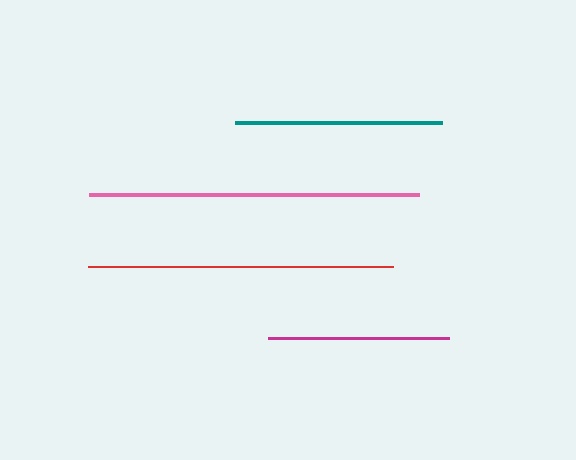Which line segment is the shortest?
The magenta line is the shortest at approximately 181 pixels.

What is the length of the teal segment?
The teal segment is approximately 207 pixels long.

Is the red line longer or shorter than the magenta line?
The red line is longer than the magenta line.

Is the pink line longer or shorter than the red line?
The pink line is longer than the red line.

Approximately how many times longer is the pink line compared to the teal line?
The pink line is approximately 1.6 times the length of the teal line.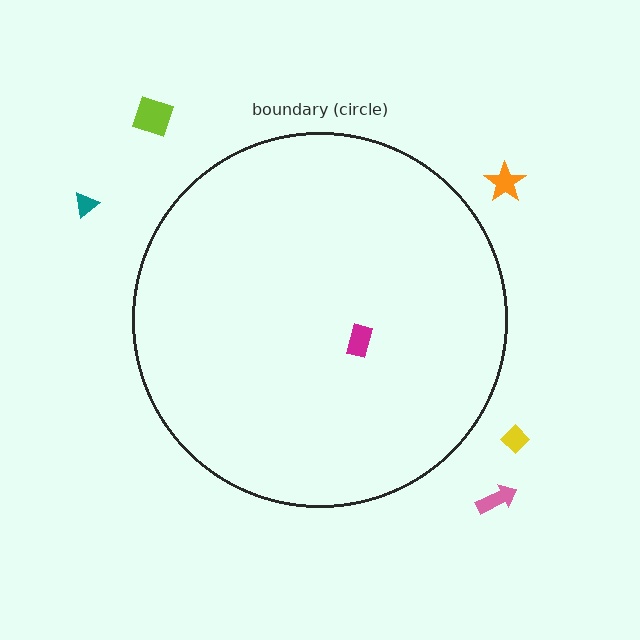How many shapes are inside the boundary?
1 inside, 5 outside.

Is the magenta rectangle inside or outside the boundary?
Inside.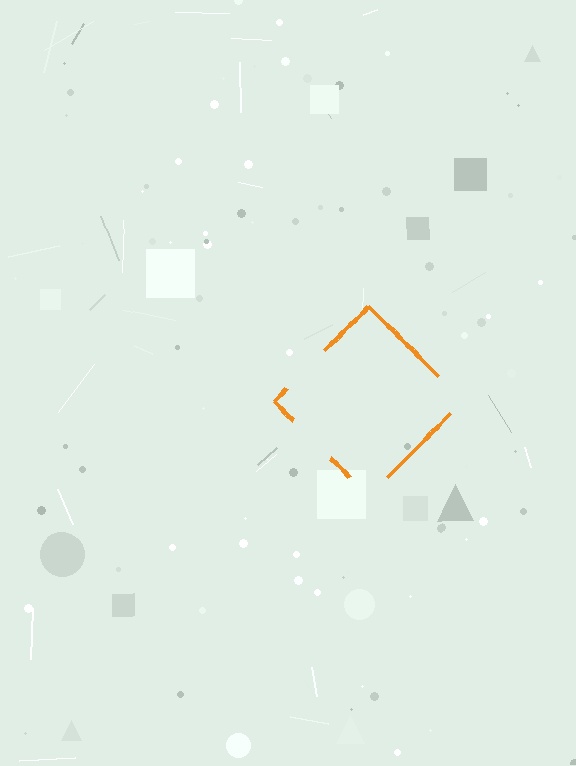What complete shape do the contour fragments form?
The contour fragments form a diamond.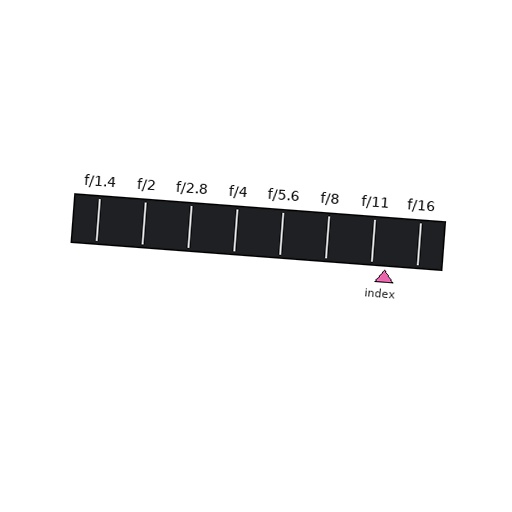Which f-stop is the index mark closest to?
The index mark is closest to f/11.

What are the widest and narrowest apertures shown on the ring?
The widest aperture shown is f/1.4 and the narrowest is f/16.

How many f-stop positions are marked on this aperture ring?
There are 8 f-stop positions marked.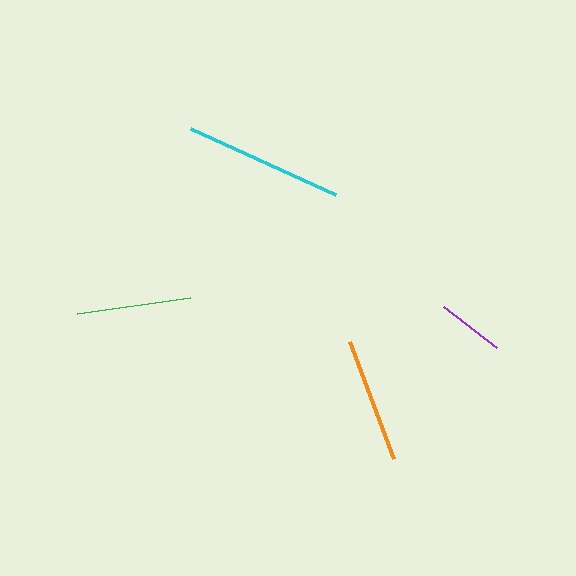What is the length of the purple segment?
The purple segment is approximately 67 pixels long.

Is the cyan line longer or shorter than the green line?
The cyan line is longer than the green line.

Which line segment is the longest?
The cyan line is the longest at approximately 159 pixels.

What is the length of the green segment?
The green segment is approximately 113 pixels long.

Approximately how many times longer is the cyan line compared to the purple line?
The cyan line is approximately 2.4 times the length of the purple line.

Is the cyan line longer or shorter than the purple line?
The cyan line is longer than the purple line.